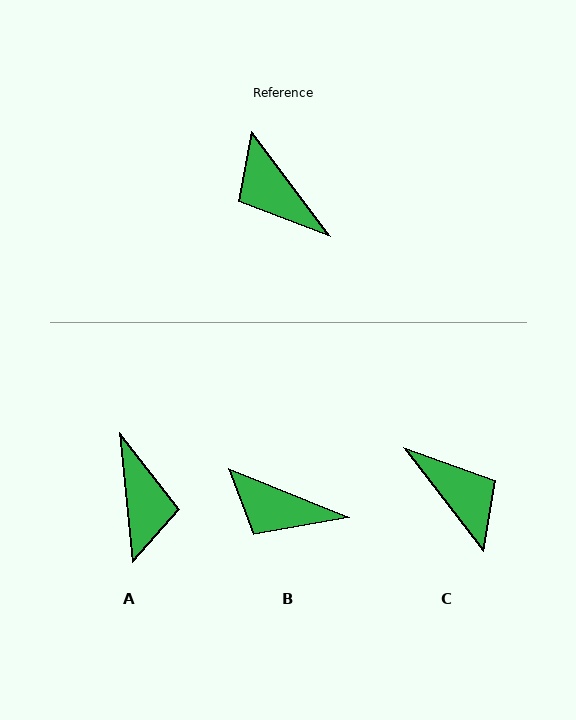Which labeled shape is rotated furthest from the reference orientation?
C, about 179 degrees away.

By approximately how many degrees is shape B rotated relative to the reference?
Approximately 31 degrees counter-clockwise.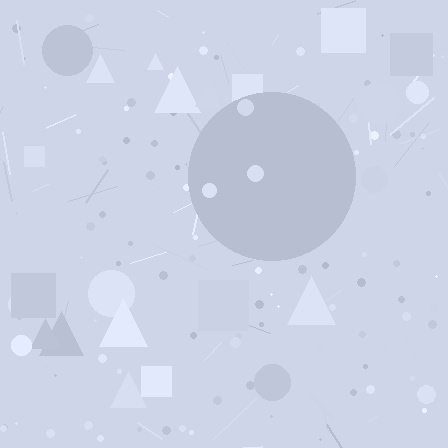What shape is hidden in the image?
A circle is hidden in the image.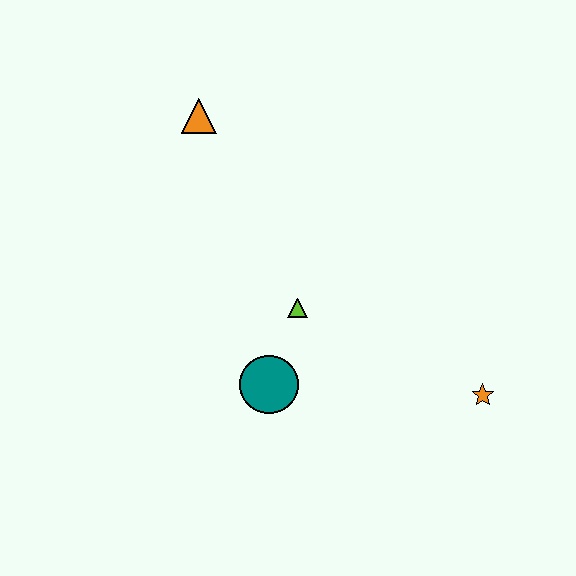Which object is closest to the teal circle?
The lime triangle is closest to the teal circle.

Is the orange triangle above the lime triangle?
Yes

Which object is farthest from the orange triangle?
The orange star is farthest from the orange triangle.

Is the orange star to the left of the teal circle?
No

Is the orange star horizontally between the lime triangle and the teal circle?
No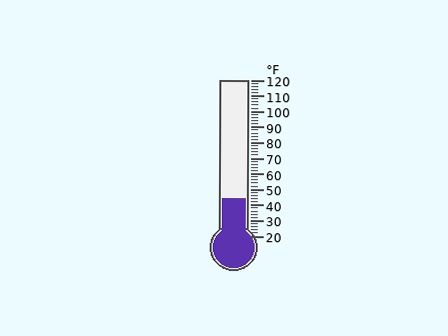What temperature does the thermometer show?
The thermometer shows approximately 44°F.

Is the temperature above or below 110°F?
The temperature is below 110°F.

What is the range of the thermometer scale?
The thermometer scale ranges from 20°F to 120°F.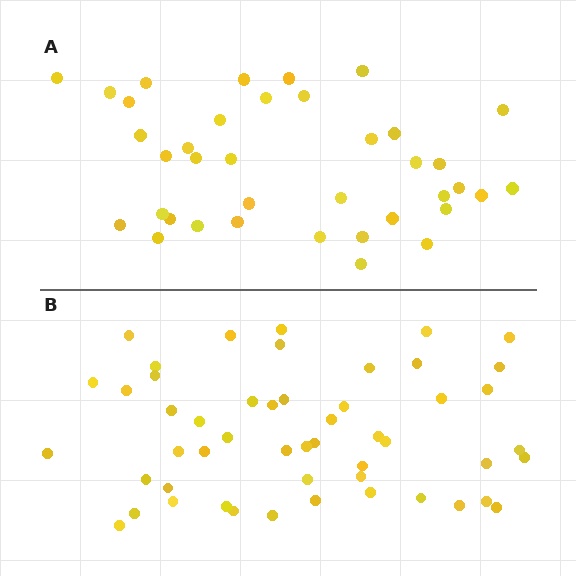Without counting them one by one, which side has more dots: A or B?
Region B (the bottom region) has more dots.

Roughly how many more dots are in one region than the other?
Region B has approximately 15 more dots than region A.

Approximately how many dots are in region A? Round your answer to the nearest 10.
About 40 dots. (The exact count is 38, which rounds to 40.)